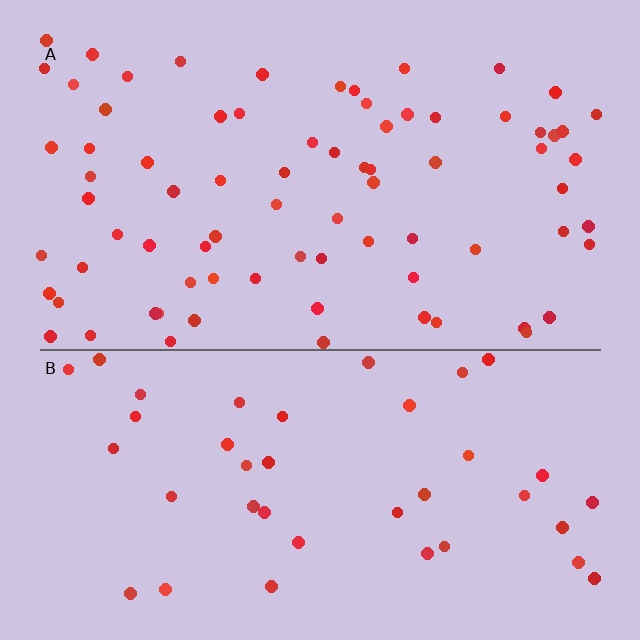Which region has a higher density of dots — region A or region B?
A (the top).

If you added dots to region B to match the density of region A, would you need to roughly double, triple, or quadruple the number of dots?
Approximately double.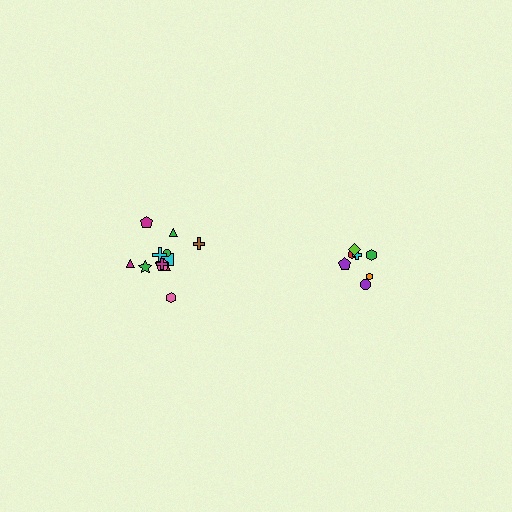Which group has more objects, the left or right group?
The left group.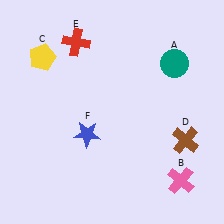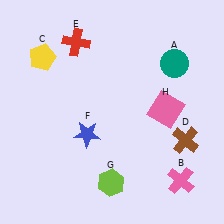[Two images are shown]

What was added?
A lime hexagon (G), a pink square (H) were added in Image 2.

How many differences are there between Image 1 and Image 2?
There are 2 differences between the two images.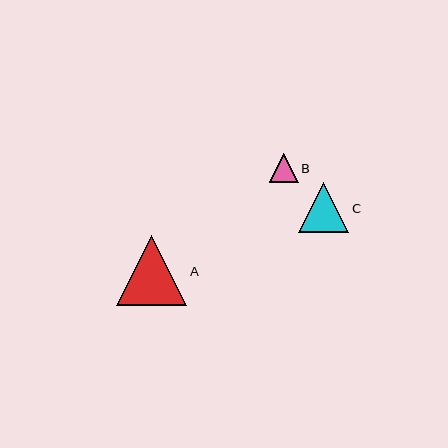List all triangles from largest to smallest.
From largest to smallest: A, C, B.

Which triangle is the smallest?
Triangle B is the smallest with a size of approximately 29 pixels.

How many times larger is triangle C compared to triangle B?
Triangle C is approximately 1.7 times the size of triangle B.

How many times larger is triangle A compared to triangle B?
Triangle A is approximately 2.4 times the size of triangle B.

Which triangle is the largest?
Triangle A is the largest with a size of approximately 70 pixels.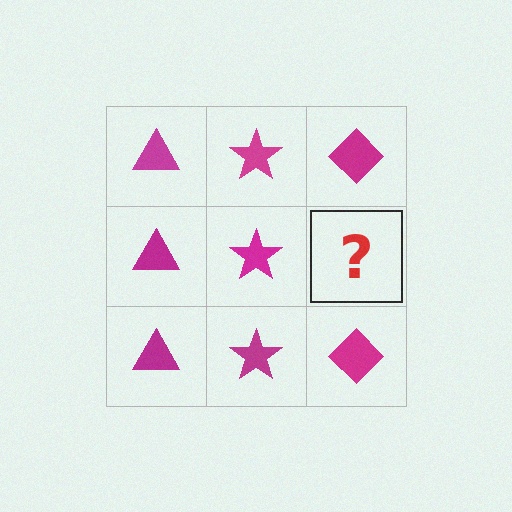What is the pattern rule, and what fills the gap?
The rule is that each column has a consistent shape. The gap should be filled with a magenta diamond.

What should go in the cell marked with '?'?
The missing cell should contain a magenta diamond.